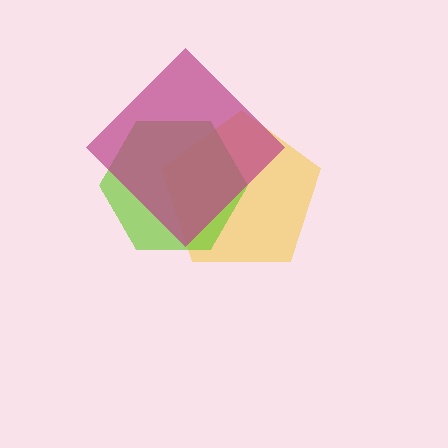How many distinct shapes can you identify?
There are 3 distinct shapes: a yellow pentagon, a lime hexagon, a magenta diamond.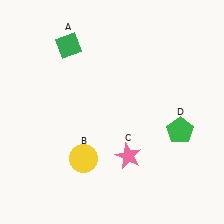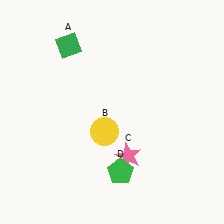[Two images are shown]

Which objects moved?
The objects that moved are: the yellow circle (B), the green pentagon (D).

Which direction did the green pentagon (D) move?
The green pentagon (D) moved left.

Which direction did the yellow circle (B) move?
The yellow circle (B) moved up.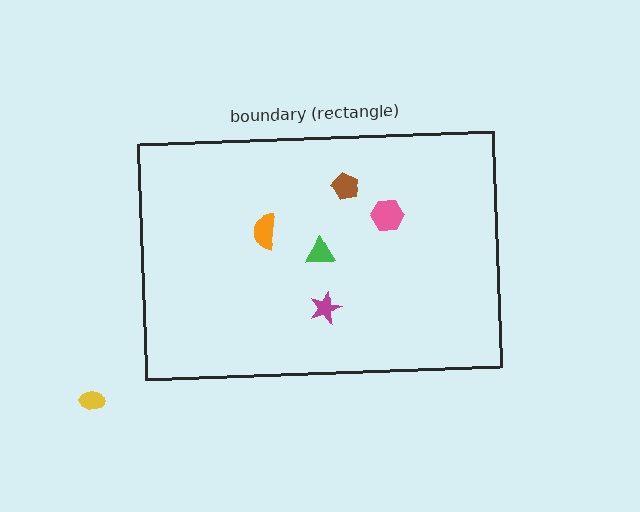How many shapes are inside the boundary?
5 inside, 1 outside.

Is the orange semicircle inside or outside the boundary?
Inside.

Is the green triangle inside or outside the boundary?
Inside.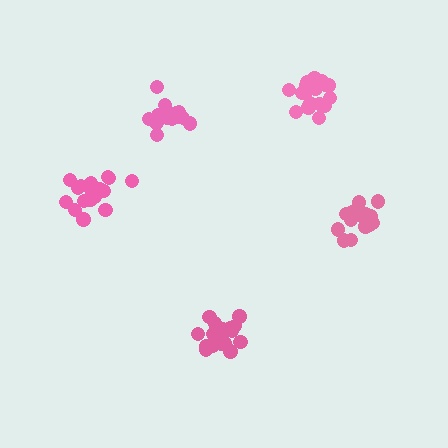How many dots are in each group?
Group 1: 19 dots, Group 2: 19 dots, Group 3: 20 dots, Group 4: 16 dots, Group 5: 16 dots (90 total).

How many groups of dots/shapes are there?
There are 5 groups.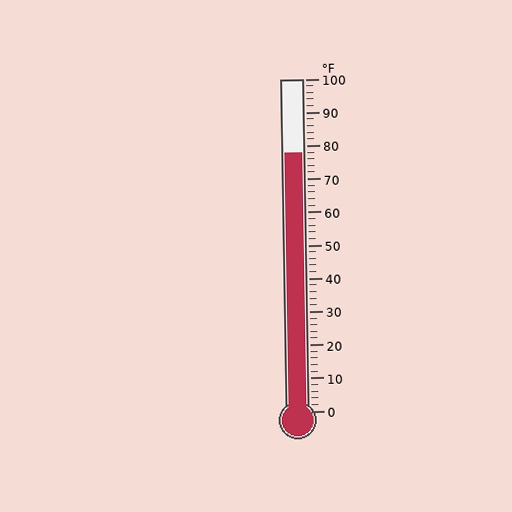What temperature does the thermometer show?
The thermometer shows approximately 78°F.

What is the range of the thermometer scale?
The thermometer scale ranges from 0°F to 100°F.